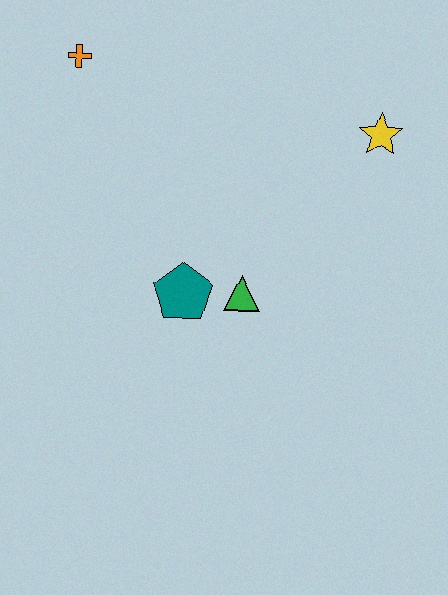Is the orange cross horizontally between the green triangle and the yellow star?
No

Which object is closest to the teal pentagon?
The green triangle is closest to the teal pentagon.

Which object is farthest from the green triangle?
The orange cross is farthest from the green triangle.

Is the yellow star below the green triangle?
No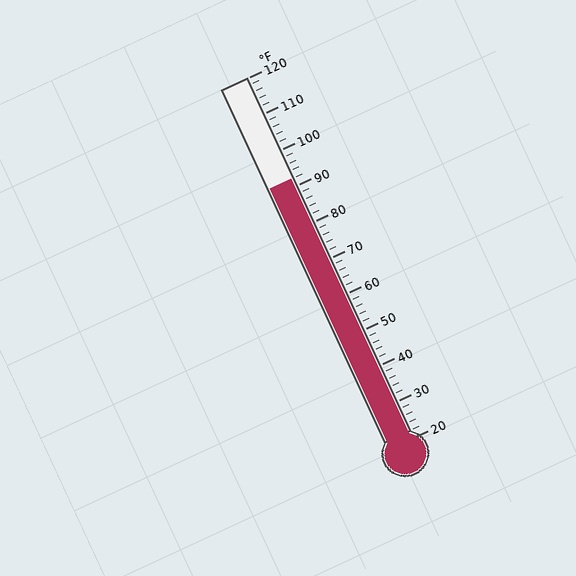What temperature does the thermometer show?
The thermometer shows approximately 92°F.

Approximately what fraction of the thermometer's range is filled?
The thermometer is filled to approximately 70% of its range.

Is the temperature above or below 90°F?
The temperature is above 90°F.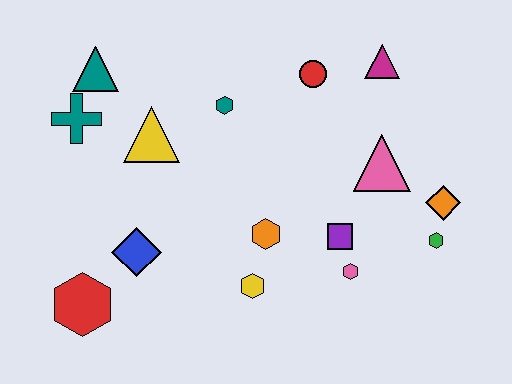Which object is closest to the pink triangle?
The orange diamond is closest to the pink triangle.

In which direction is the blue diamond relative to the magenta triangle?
The blue diamond is to the left of the magenta triangle.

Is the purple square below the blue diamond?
No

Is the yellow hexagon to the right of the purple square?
No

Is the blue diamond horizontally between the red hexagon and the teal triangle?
No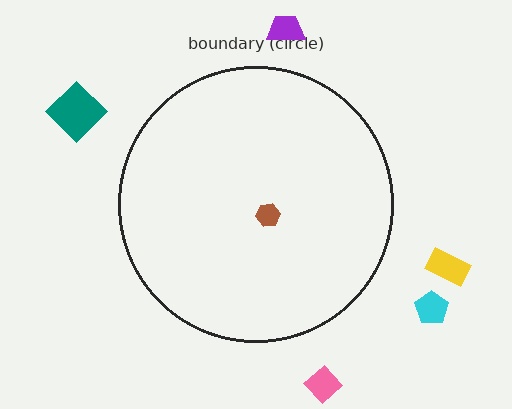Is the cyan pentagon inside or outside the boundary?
Outside.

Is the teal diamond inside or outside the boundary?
Outside.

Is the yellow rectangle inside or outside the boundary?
Outside.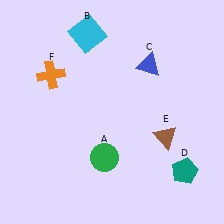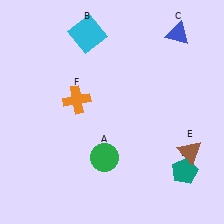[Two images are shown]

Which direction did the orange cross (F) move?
The orange cross (F) moved right.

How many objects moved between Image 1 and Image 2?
3 objects moved between the two images.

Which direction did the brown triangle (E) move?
The brown triangle (E) moved right.